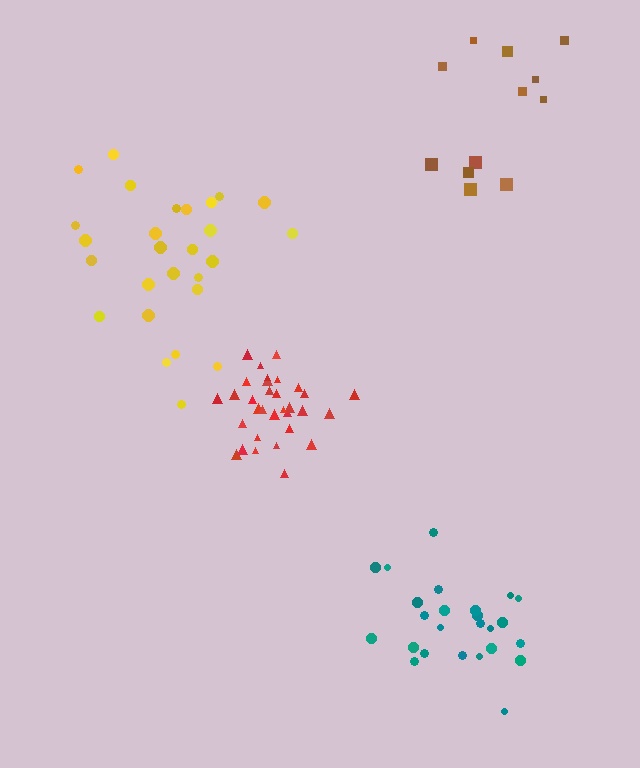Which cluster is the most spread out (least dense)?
Brown.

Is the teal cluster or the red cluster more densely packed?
Red.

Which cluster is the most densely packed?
Red.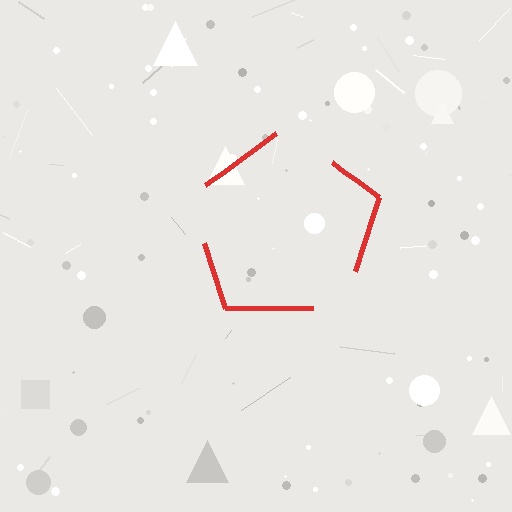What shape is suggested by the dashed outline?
The dashed outline suggests a pentagon.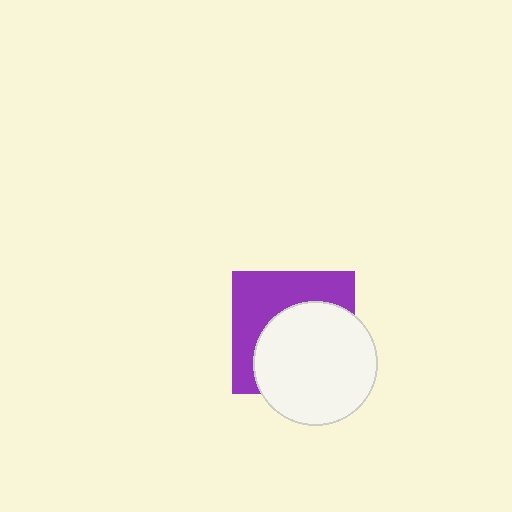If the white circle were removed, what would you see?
You would see the complete purple square.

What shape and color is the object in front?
The object in front is a white circle.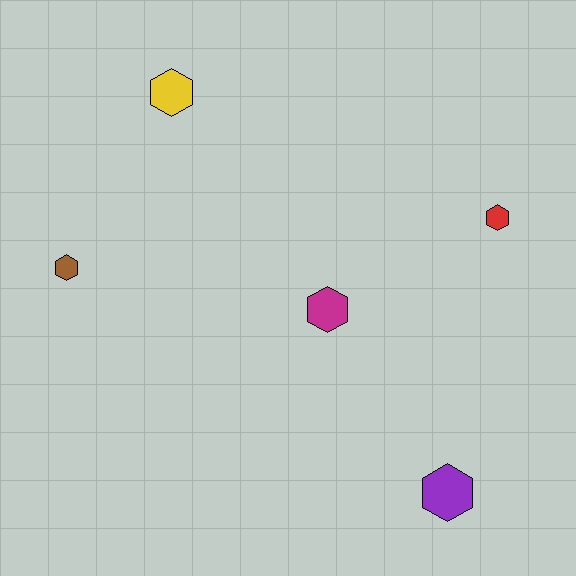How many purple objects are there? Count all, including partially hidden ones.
There is 1 purple object.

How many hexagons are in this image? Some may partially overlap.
There are 5 hexagons.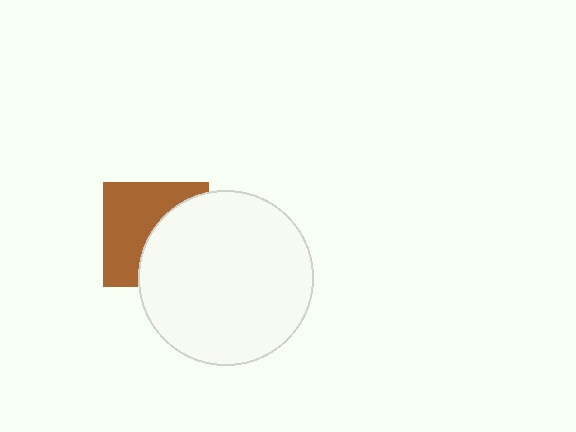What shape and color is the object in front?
The object in front is a white circle.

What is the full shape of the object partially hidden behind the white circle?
The partially hidden object is a brown square.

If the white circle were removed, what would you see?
You would see the complete brown square.